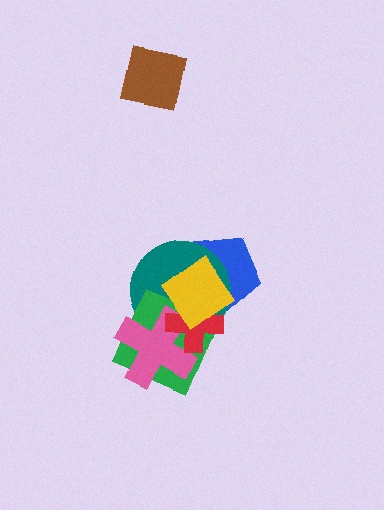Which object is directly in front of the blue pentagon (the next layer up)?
The teal circle is directly in front of the blue pentagon.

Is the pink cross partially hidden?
Yes, it is partially covered by another shape.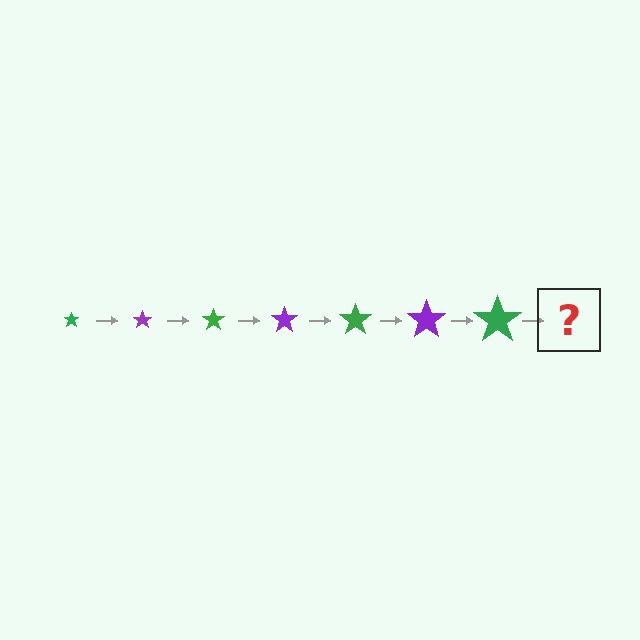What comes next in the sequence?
The next element should be a purple star, larger than the previous one.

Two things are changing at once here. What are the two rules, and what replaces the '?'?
The two rules are that the star grows larger each step and the color cycles through green and purple. The '?' should be a purple star, larger than the previous one.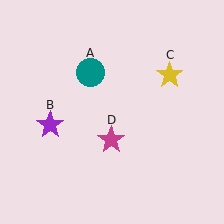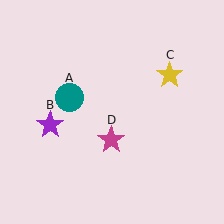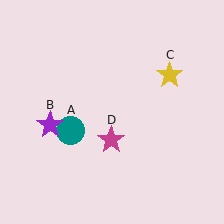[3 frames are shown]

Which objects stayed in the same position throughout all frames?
Purple star (object B) and yellow star (object C) and magenta star (object D) remained stationary.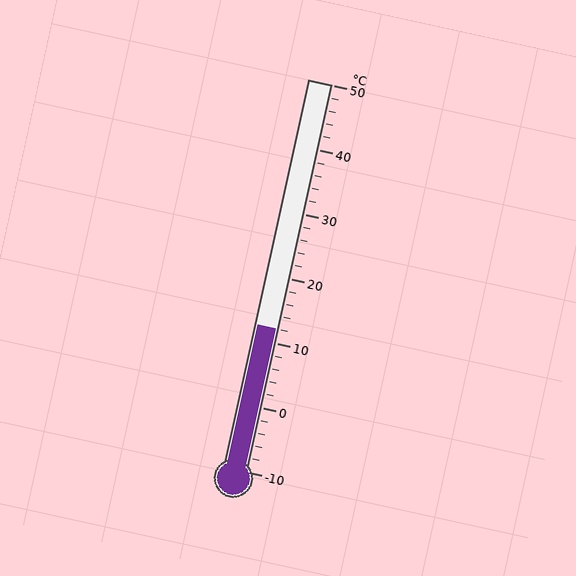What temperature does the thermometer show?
The thermometer shows approximately 12°C.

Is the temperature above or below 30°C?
The temperature is below 30°C.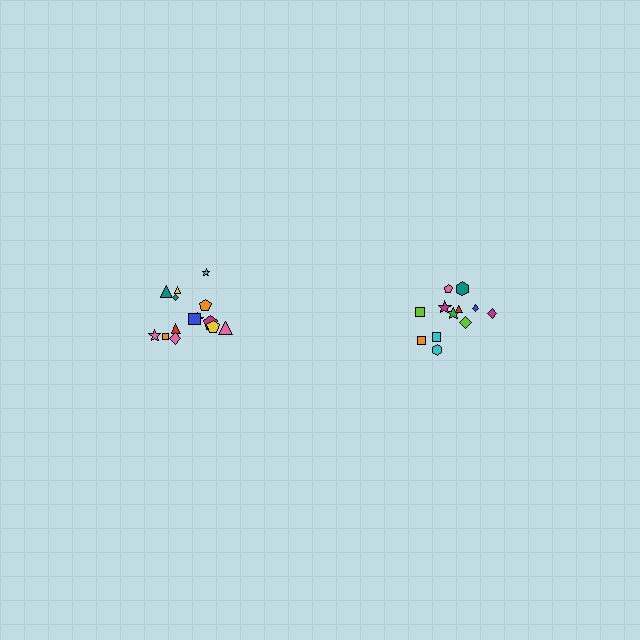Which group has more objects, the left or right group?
The left group.